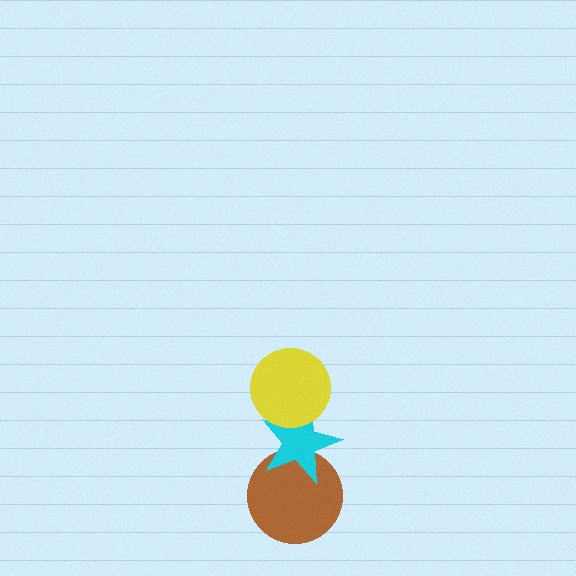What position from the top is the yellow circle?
The yellow circle is 1st from the top.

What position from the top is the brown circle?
The brown circle is 3rd from the top.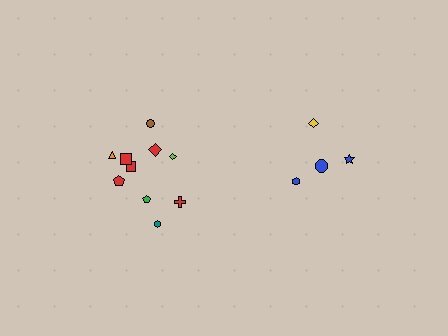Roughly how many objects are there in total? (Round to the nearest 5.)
Roughly 15 objects in total.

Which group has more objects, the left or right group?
The left group.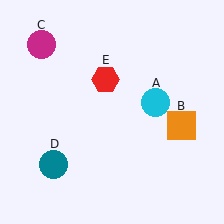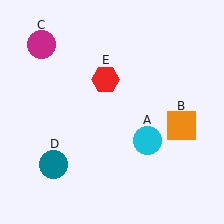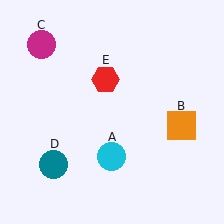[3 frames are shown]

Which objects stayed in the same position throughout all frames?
Orange square (object B) and magenta circle (object C) and teal circle (object D) and red hexagon (object E) remained stationary.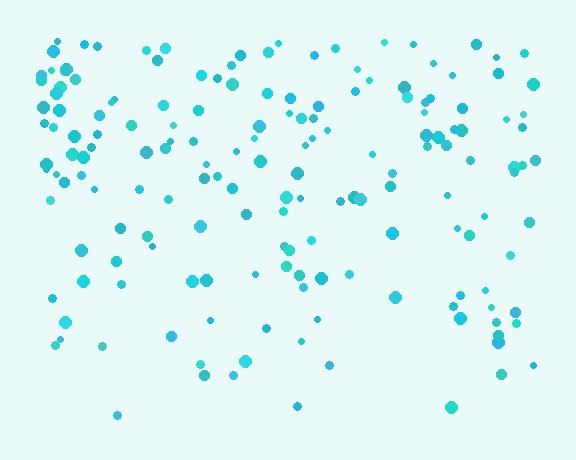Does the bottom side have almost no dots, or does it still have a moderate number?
Still a moderate number, just noticeably fewer than the top.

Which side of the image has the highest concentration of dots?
The top.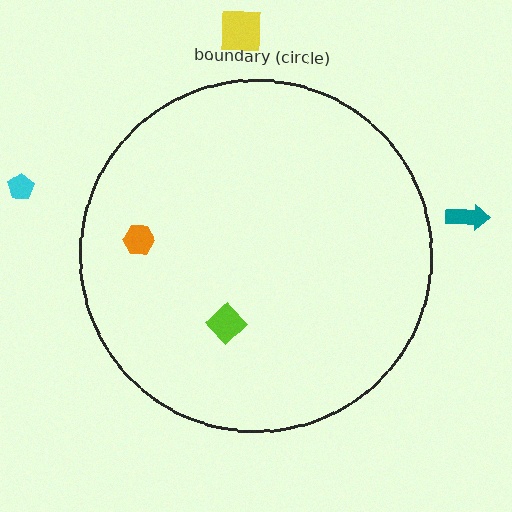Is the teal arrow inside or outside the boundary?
Outside.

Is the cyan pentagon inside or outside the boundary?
Outside.